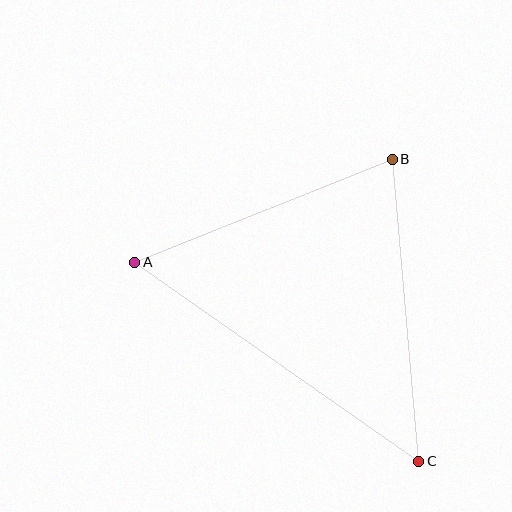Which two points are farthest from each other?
Points A and C are farthest from each other.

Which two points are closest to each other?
Points A and B are closest to each other.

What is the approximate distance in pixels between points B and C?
The distance between B and C is approximately 303 pixels.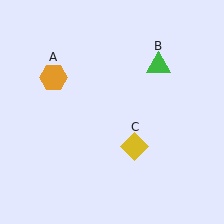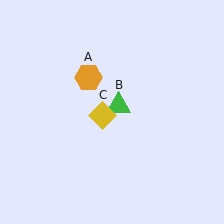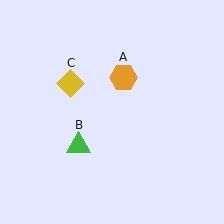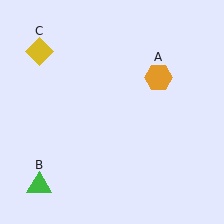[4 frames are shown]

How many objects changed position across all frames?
3 objects changed position: orange hexagon (object A), green triangle (object B), yellow diamond (object C).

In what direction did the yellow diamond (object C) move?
The yellow diamond (object C) moved up and to the left.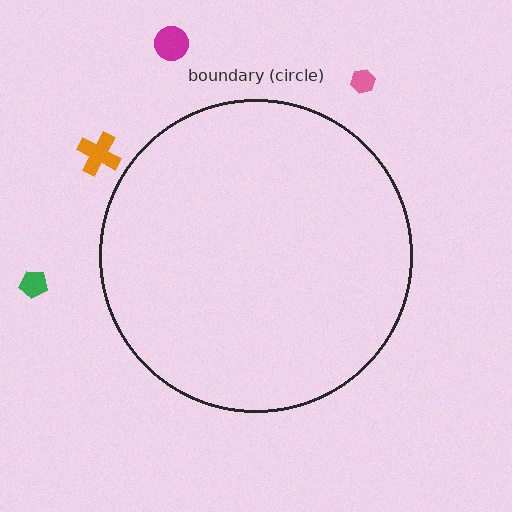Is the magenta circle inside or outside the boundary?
Outside.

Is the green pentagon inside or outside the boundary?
Outside.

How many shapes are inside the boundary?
0 inside, 4 outside.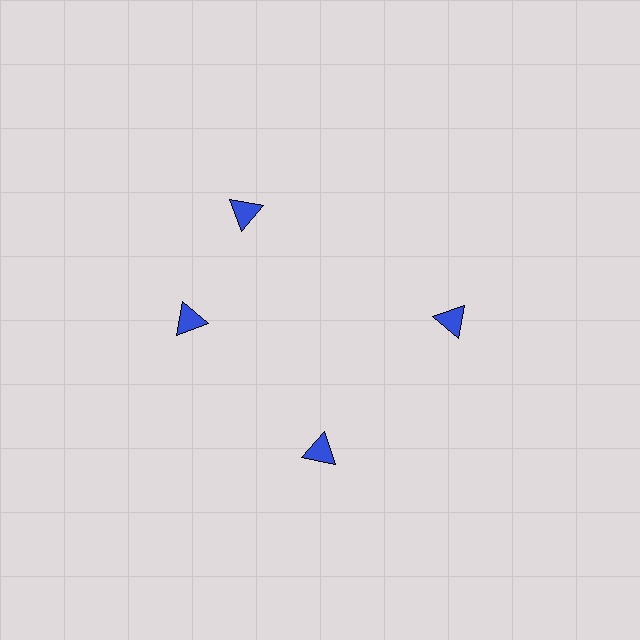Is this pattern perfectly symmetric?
No. The 4 blue triangles are arranged in a ring, but one element near the 12 o'clock position is rotated out of alignment along the ring, breaking the 4-fold rotational symmetry.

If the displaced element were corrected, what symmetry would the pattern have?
It would have 4-fold rotational symmetry — the pattern would map onto itself every 90 degrees.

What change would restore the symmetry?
The symmetry would be restored by rotating it back into even spacing with its neighbors so that all 4 triangles sit at equal angles and equal distance from the center.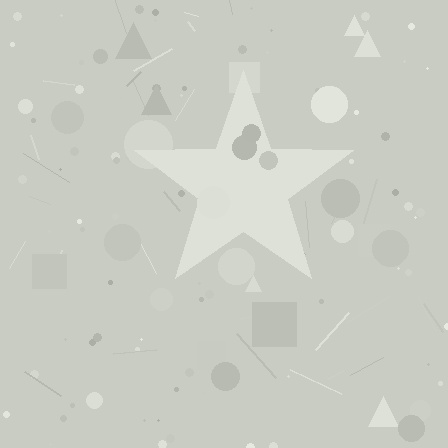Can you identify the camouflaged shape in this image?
The camouflaged shape is a star.